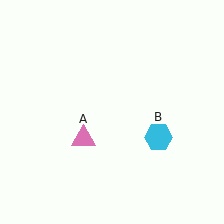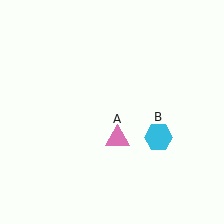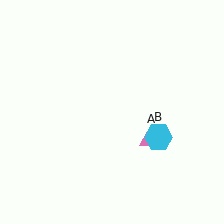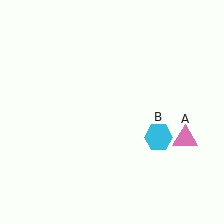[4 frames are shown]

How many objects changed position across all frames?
1 object changed position: pink triangle (object A).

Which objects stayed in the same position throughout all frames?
Cyan hexagon (object B) remained stationary.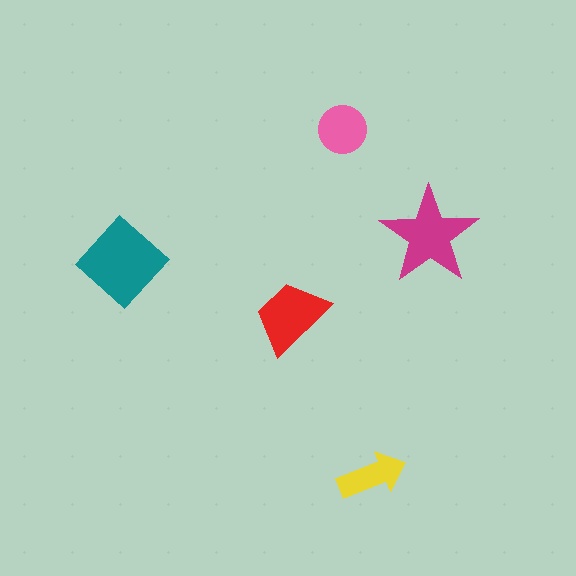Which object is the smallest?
The yellow arrow.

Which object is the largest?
The teal diamond.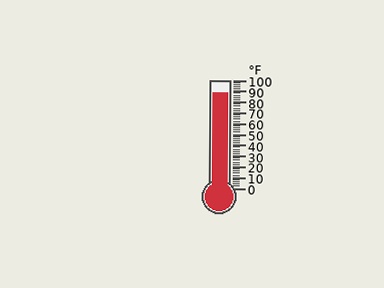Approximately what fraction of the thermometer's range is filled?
The thermometer is filled to approximately 90% of its range.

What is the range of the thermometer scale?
The thermometer scale ranges from 0°F to 100°F.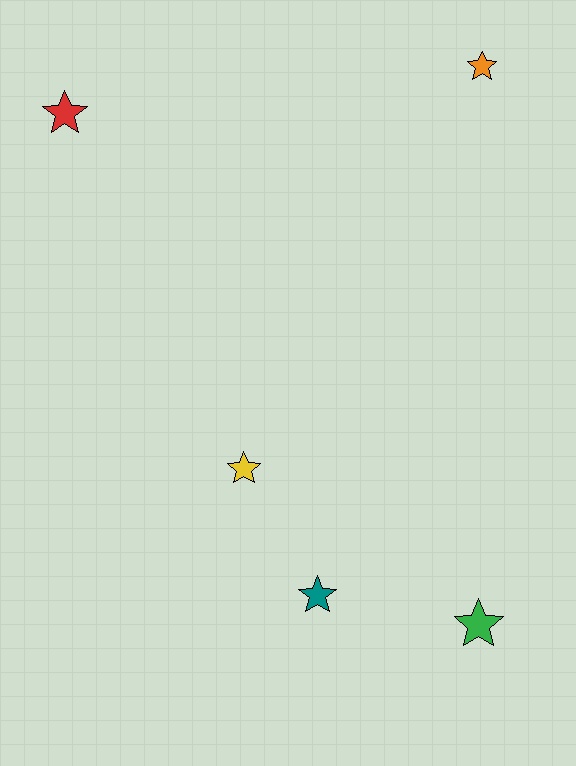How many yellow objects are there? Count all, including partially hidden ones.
There is 1 yellow object.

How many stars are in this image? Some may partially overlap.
There are 5 stars.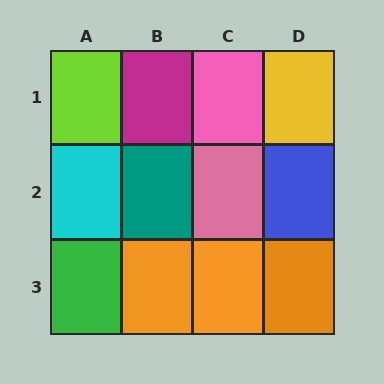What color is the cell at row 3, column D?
Orange.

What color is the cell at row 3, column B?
Orange.